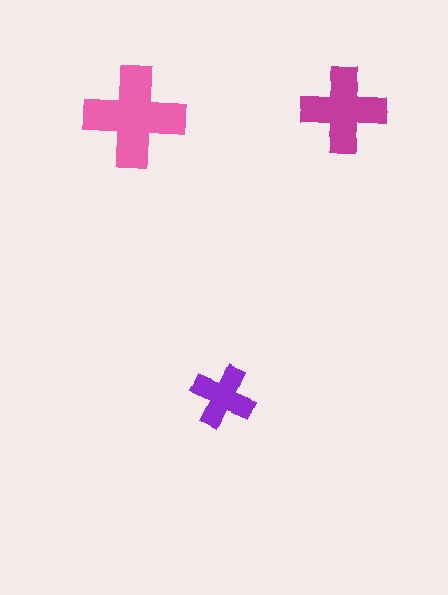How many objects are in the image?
There are 3 objects in the image.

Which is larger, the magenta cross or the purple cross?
The magenta one.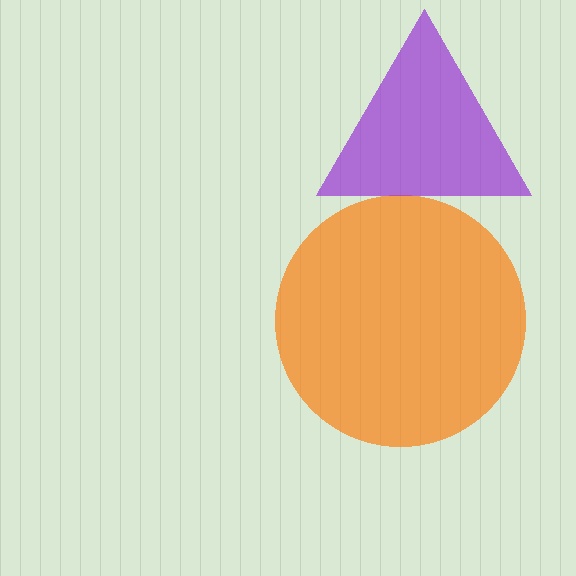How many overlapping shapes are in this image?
There are 2 overlapping shapes in the image.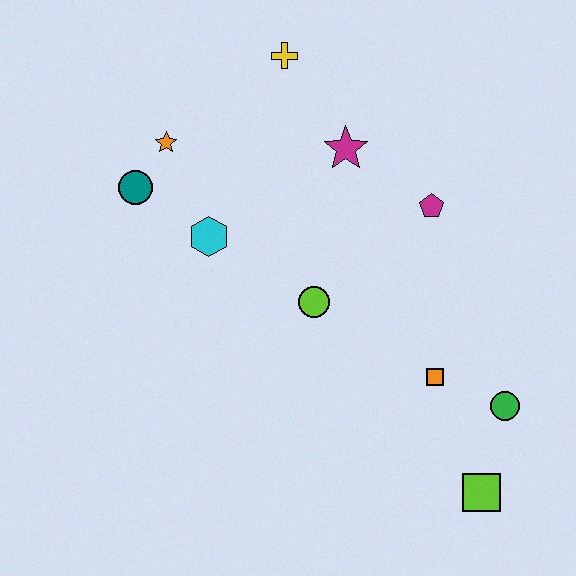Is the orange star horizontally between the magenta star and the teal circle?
Yes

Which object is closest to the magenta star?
The magenta pentagon is closest to the magenta star.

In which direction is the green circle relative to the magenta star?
The green circle is below the magenta star.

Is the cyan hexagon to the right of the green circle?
No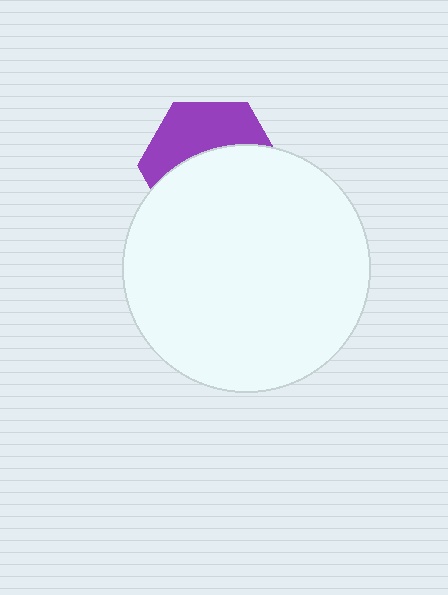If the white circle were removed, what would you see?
You would see the complete purple hexagon.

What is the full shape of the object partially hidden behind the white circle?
The partially hidden object is a purple hexagon.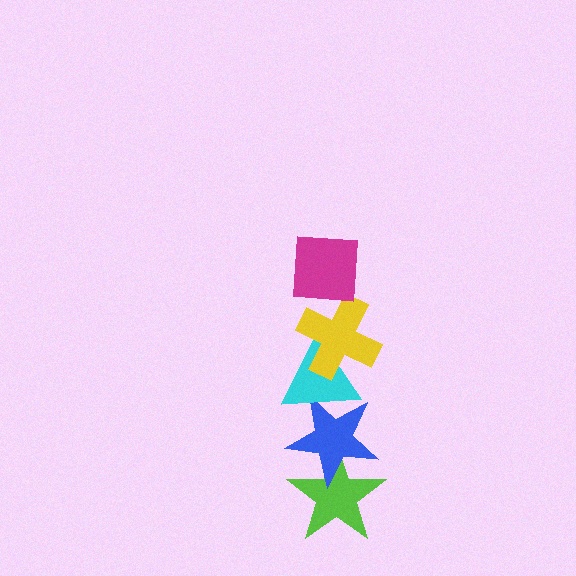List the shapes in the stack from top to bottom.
From top to bottom: the magenta square, the yellow cross, the cyan triangle, the blue star, the lime star.